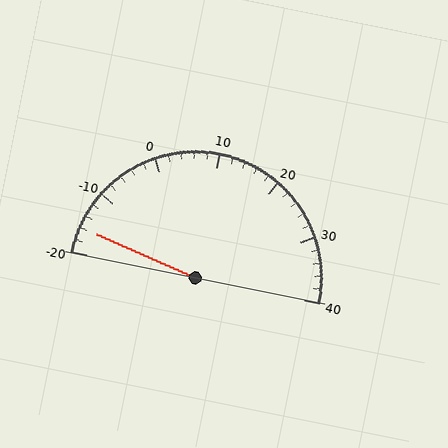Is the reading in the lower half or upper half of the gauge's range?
The reading is in the lower half of the range (-20 to 40).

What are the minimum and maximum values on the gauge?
The gauge ranges from -20 to 40.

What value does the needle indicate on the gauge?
The needle indicates approximately -16.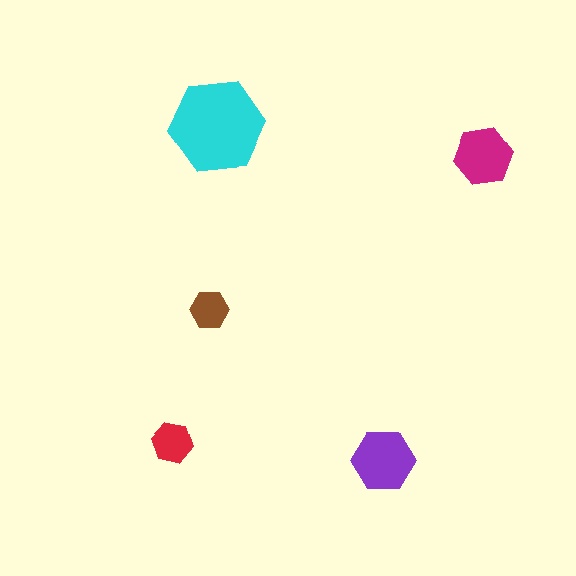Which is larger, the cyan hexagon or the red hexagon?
The cyan one.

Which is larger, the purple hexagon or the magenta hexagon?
The purple one.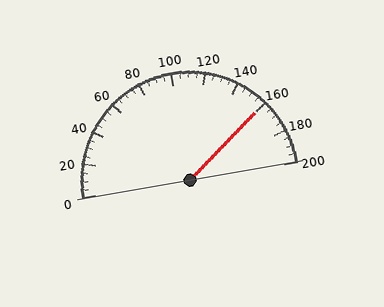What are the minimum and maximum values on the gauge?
The gauge ranges from 0 to 200.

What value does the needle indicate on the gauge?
The needle indicates approximately 160.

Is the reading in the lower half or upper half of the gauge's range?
The reading is in the upper half of the range (0 to 200).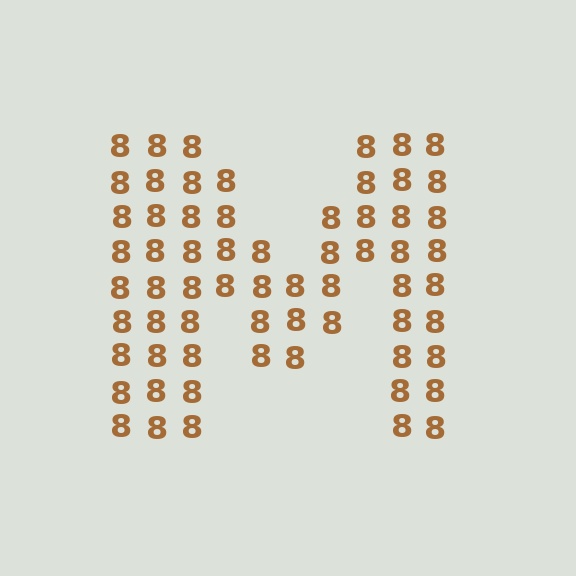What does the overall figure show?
The overall figure shows the letter M.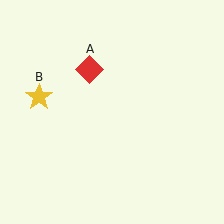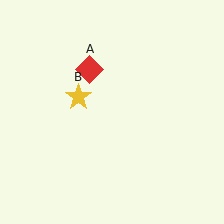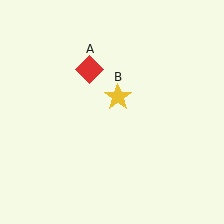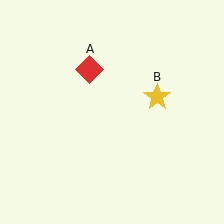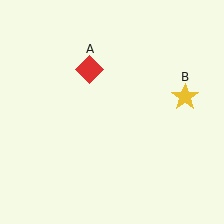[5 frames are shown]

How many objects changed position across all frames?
1 object changed position: yellow star (object B).